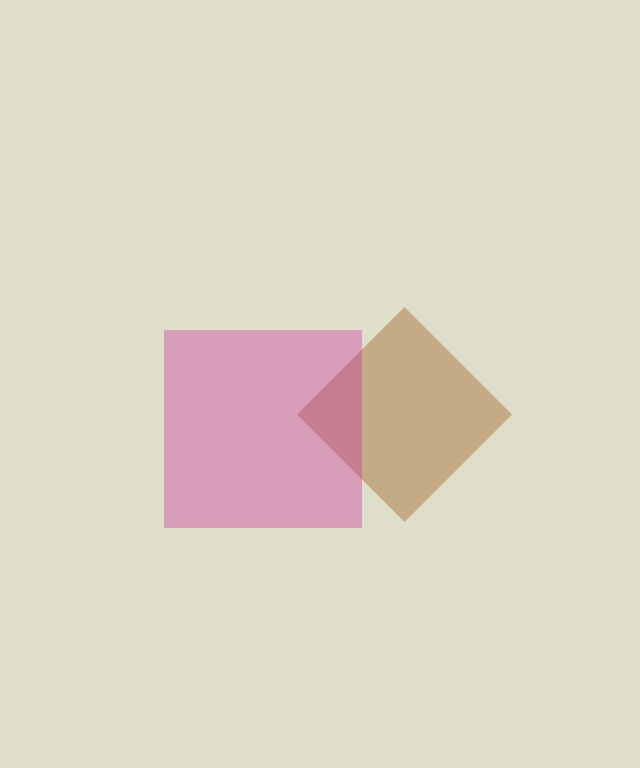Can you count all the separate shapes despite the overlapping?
Yes, there are 2 separate shapes.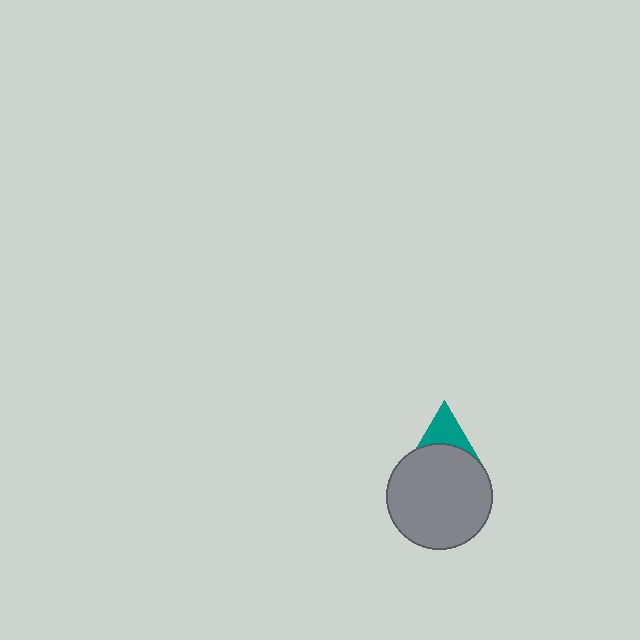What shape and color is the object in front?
The object in front is a gray circle.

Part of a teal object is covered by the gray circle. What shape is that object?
It is a triangle.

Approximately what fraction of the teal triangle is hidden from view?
Roughly 62% of the teal triangle is hidden behind the gray circle.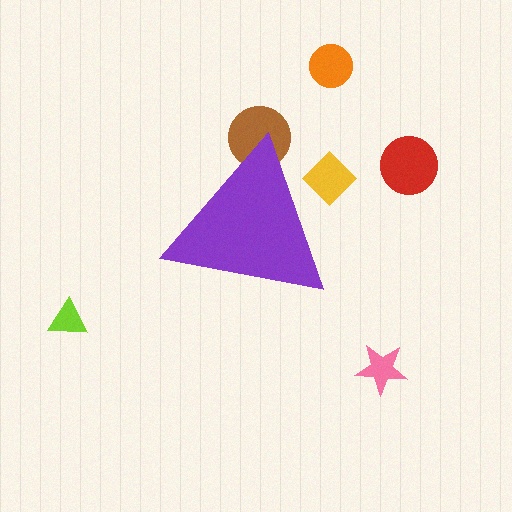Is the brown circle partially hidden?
Yes, the brown circle is partially hidden behind the purple triangle.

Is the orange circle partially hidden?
No, the orange circle is fully visible.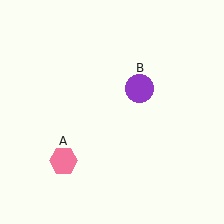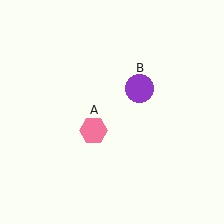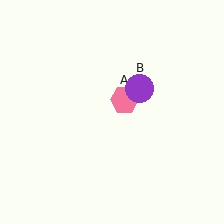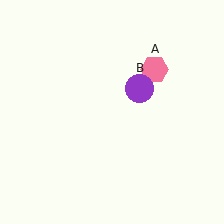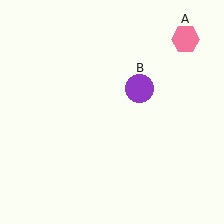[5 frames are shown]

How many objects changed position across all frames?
1 object changed position: pink hexagon (object A).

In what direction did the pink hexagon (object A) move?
The pink hexagon (object A) moved up and to the right.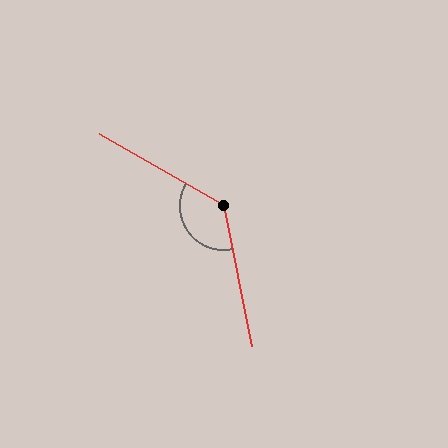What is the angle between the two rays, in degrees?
Approximately 131 degrees.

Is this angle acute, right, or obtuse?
It is obtuse.